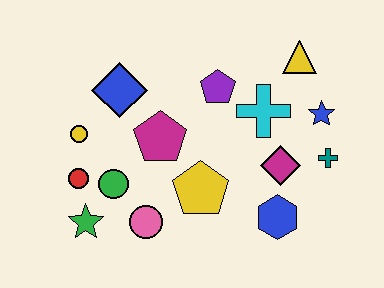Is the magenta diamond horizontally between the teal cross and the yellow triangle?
No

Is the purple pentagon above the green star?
Yes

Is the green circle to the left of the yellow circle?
No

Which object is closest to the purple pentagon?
The cyan cross is closest to the purple pentagon.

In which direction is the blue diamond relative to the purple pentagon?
The blue diamond is to the left of the purple pentagon.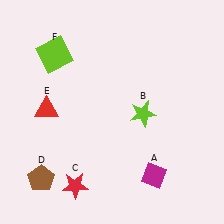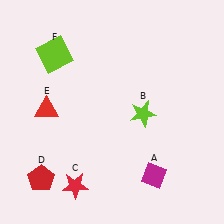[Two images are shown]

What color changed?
The pentagon (D) changed from brown in Image 1 to red in Image 2.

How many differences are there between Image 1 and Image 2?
There is 1 difference between the two images.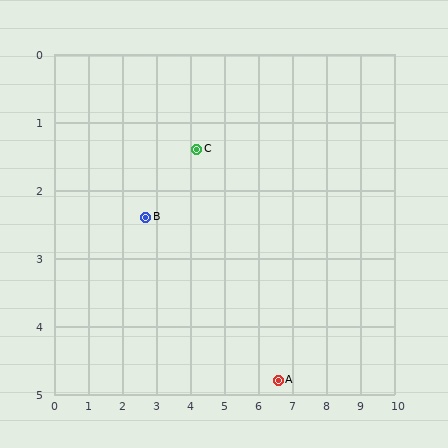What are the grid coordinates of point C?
Point C is at approximately (4.2, 1.4).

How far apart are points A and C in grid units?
Points A and C are about 4.2 grid units apart.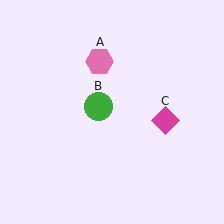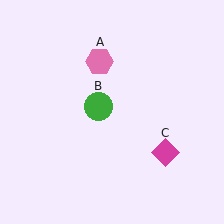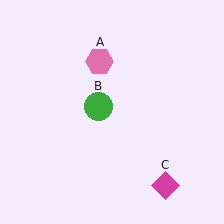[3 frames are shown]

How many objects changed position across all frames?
1 object changed position: magenta diamond (object C).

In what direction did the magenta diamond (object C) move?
The magenta diamond (object C) moved down.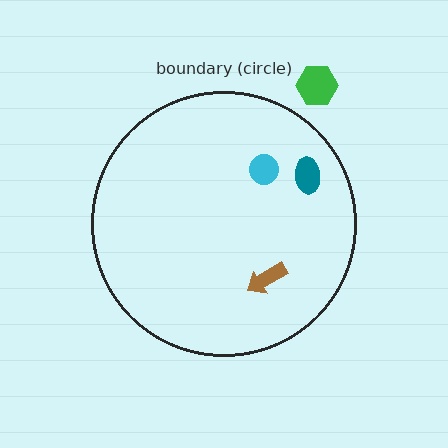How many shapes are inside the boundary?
3 inside, 1 outside.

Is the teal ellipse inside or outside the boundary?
Inside.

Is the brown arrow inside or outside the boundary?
Inside.